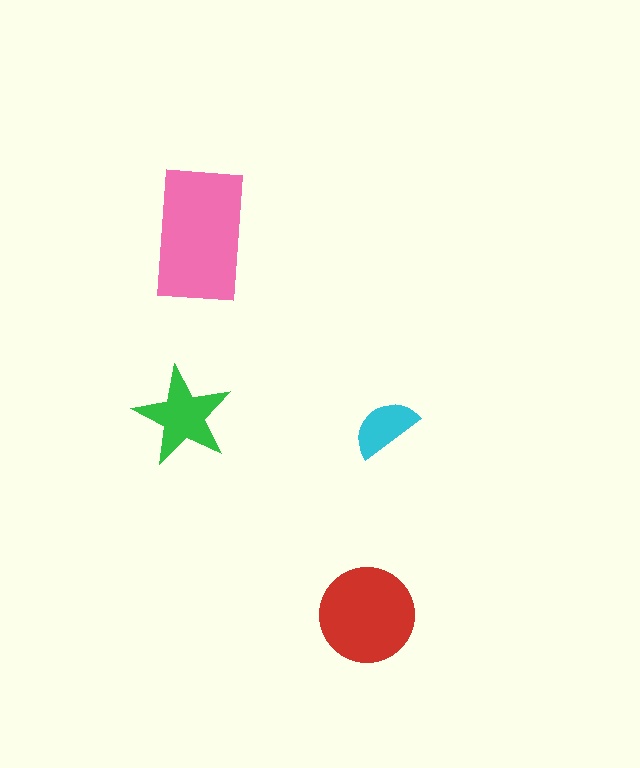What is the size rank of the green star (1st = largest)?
3rd.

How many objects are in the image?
There are 4 objects in the image.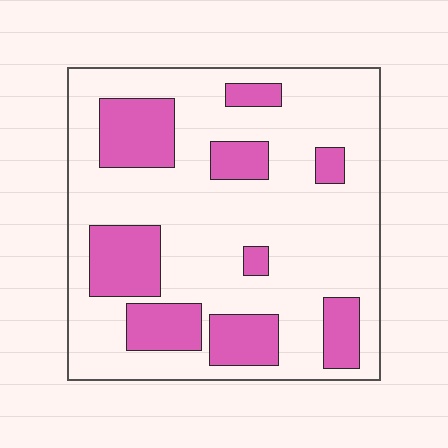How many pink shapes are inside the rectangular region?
9.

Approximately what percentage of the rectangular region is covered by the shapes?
Approximately 25%.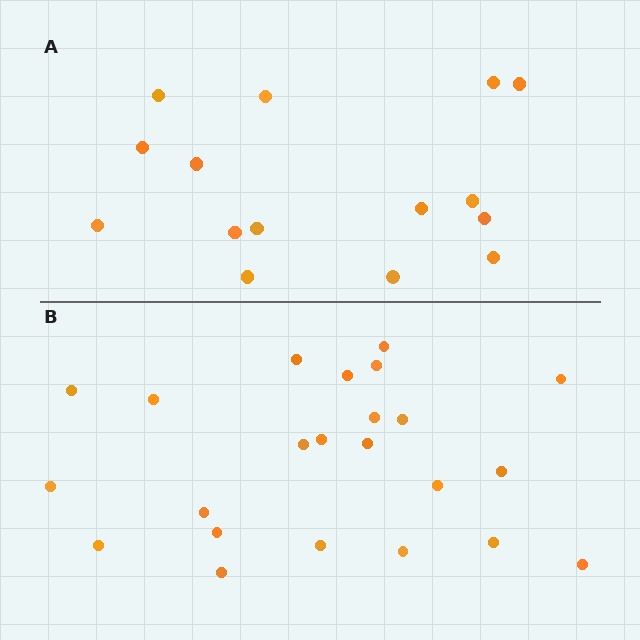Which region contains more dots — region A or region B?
Region B (the bottom region) has more dots.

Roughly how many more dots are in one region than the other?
Region B has roughly 8 or so more dots than region A.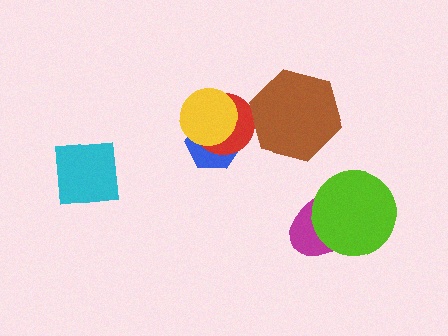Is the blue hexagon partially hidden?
Yes, it is partially covered by another shape.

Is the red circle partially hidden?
Yes, it is partially covered by another shape.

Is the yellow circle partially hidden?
No, no other shape covers it.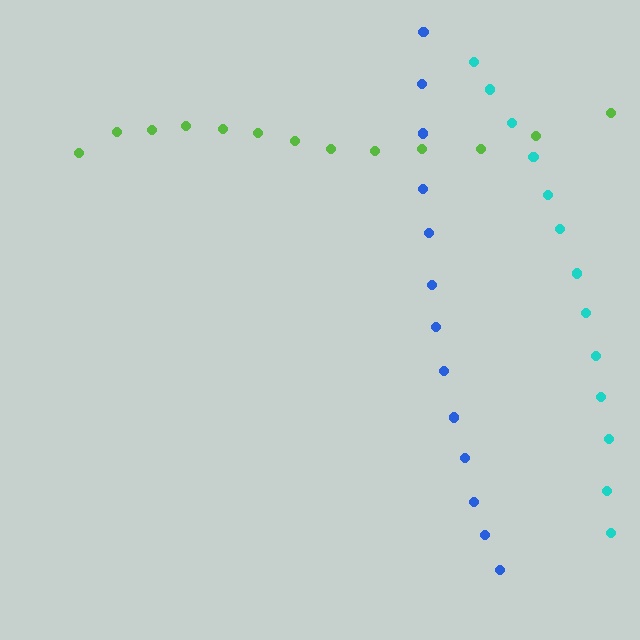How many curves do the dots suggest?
There are 3 distinct paths.